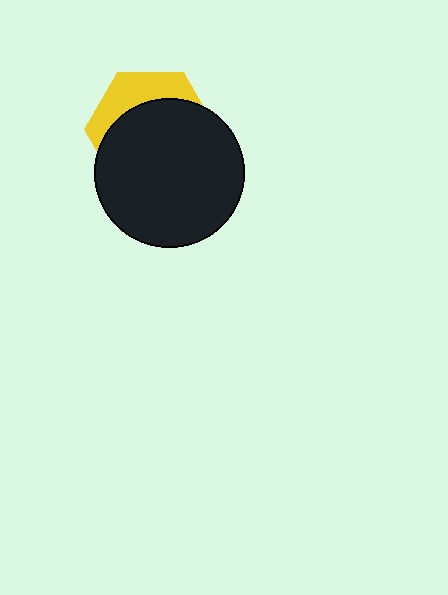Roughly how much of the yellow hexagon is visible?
A small part of it is visible (roughly 31%).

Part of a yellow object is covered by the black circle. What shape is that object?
It is a hexagon.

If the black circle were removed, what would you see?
You would see the complete yellow hexagon.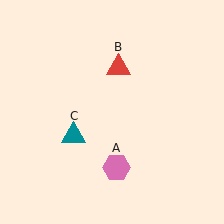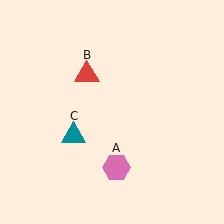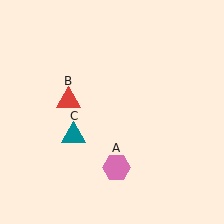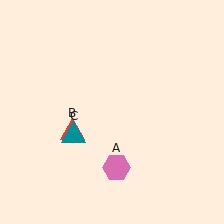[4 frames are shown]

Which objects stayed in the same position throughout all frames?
Pink hexagon (object A) and teal triangle (object C) remained stationary.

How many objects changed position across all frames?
1 object changed position: red triangle (object B).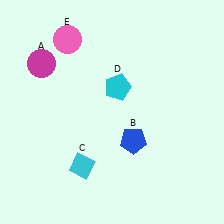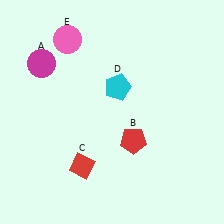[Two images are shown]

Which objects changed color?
B changed from blue to red. C changed from cyan to red.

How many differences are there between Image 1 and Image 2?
There are 2 differences between the two images.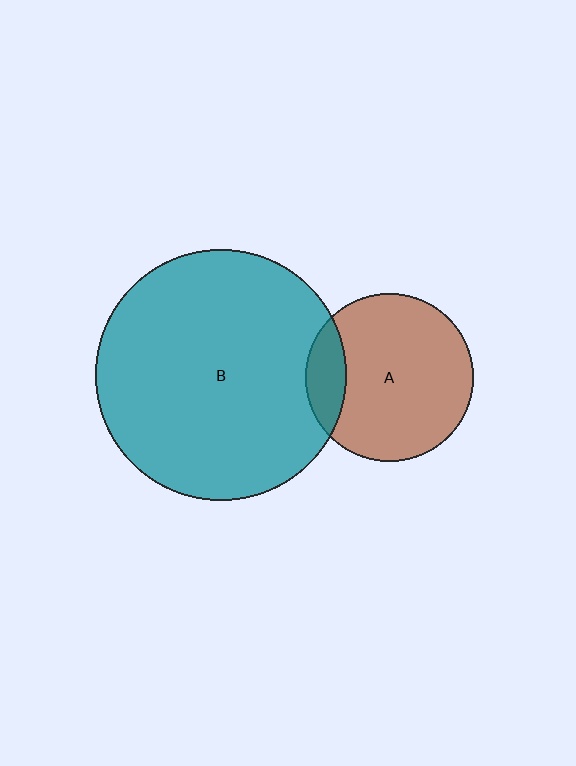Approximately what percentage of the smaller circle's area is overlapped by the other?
Approximately 15%.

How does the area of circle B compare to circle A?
Approximately 2.2 times.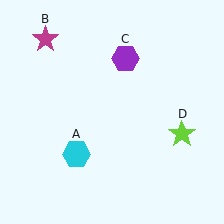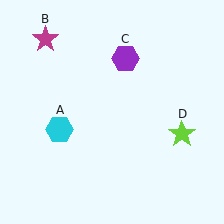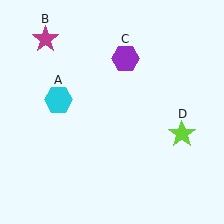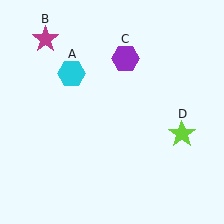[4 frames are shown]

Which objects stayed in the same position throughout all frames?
Magenta star (object B) and purple hexagon (object C) and lime star (object D) remained stationary.